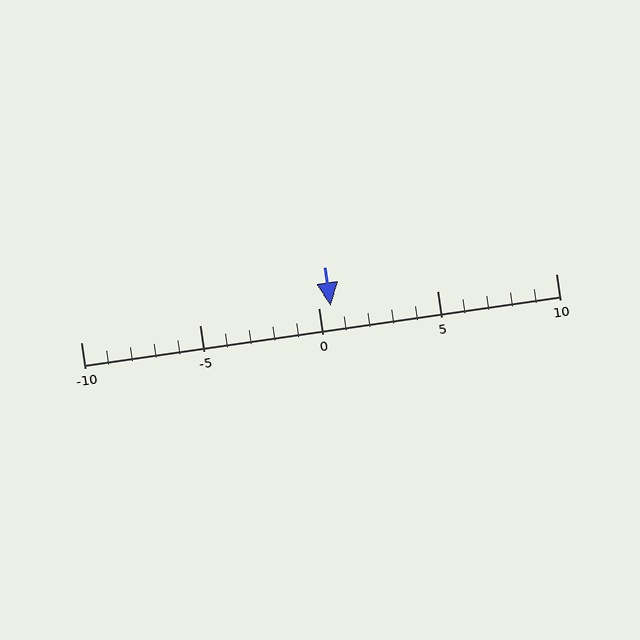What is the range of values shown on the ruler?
The ruler shows values from -10 to 10.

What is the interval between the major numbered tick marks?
The major tick marks are spaced 5 units apart.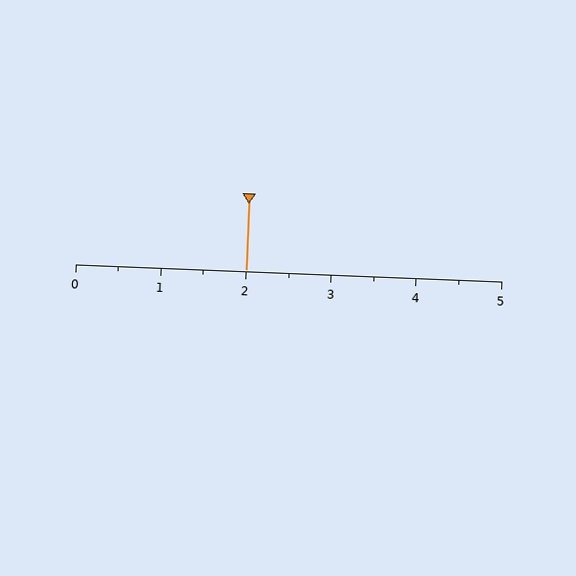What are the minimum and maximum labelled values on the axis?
The axis runs from 0 to 5.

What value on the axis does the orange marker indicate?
The marker indicates approximately 2.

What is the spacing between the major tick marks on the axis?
The major ticks are spaced 1 apart.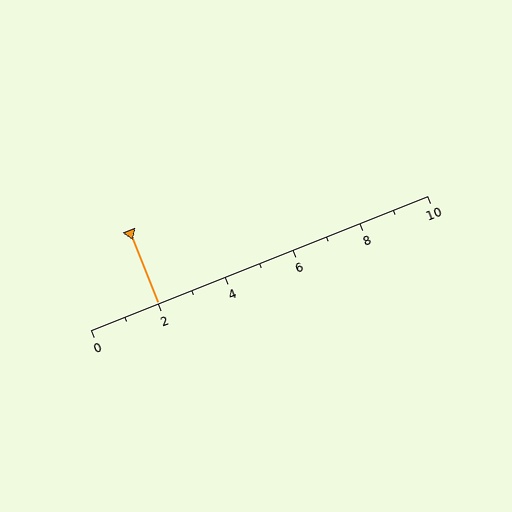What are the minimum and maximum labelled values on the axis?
The axis runs from 0 to 10.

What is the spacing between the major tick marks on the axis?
The major ticks are spaced 2 apart.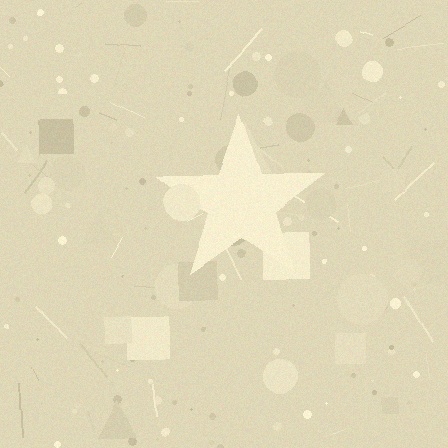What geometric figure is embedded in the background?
A star is embedded in the background.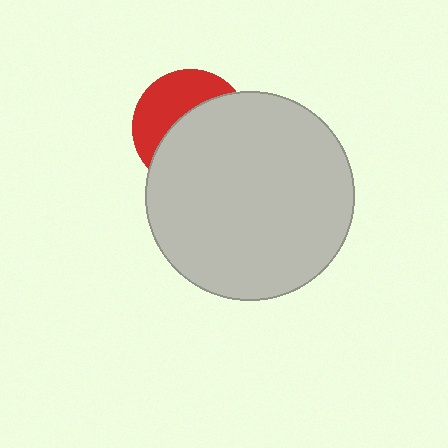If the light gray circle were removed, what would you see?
You would see the complete red circle.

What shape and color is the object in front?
The object in front is a light gray circle.